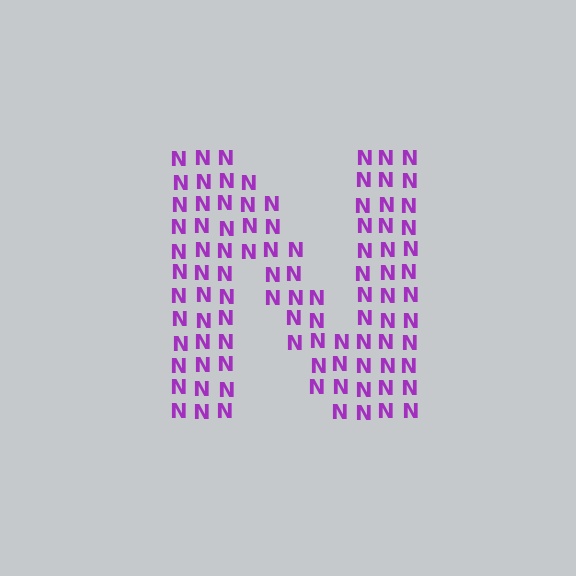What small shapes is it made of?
It is made of small letter N's.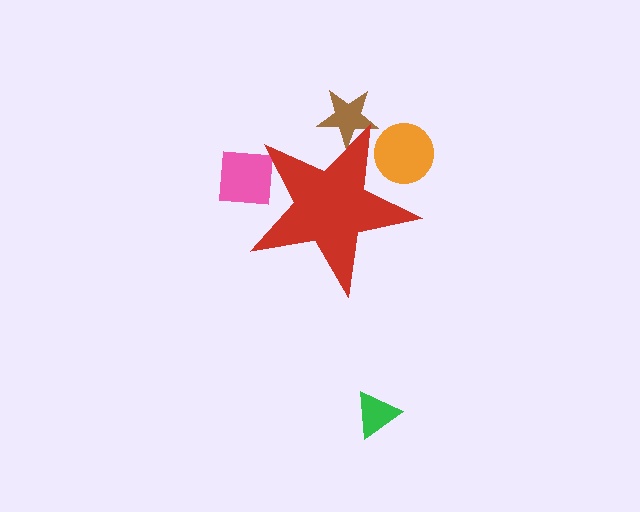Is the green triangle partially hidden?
No, the green triangle is fully visible.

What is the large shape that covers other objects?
A red star.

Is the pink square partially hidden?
Yes, the pink square is partially hidden behind the red star.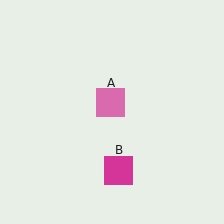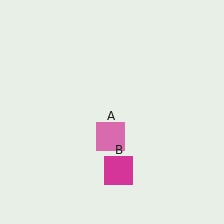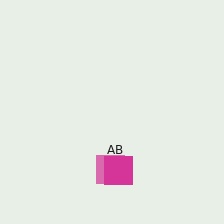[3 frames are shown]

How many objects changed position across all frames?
1 object changed position: pink square (object A).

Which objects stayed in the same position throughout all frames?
Magenta square (object B) remained stationary.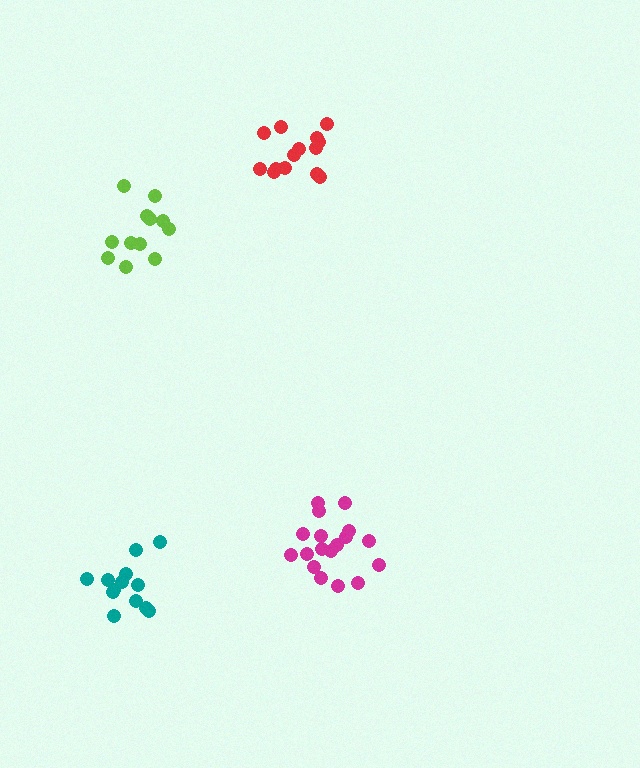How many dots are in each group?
Group 1: 18 dots, Group 2: 13 dots, Group 3: 14 dots, Group 4: 12 dots (57 total).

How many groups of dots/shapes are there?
There are 4 groups.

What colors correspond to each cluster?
The clusters are colored: magenta, teal, red, lime.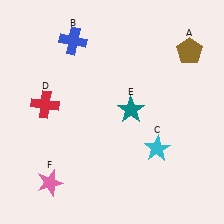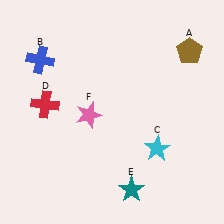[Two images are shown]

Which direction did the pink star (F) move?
The pink star (F) moved up.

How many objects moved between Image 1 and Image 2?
3 objects moved between the two images.